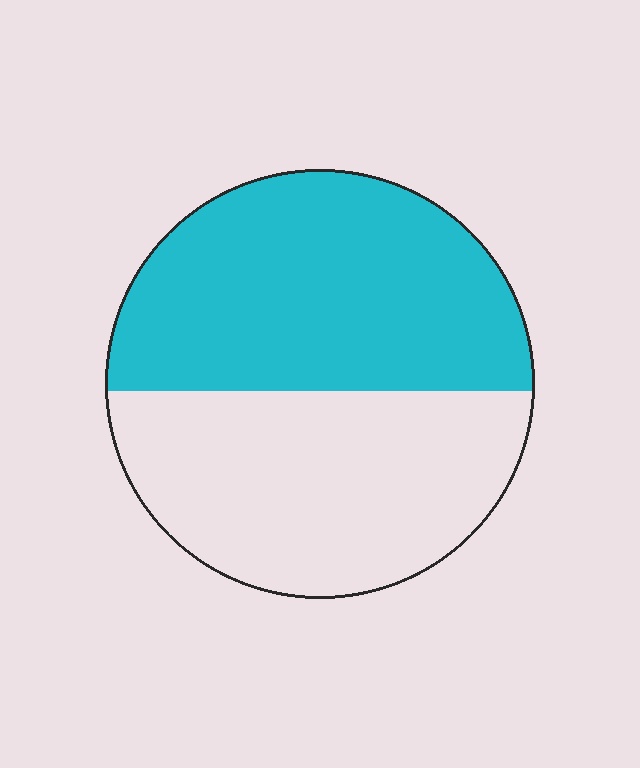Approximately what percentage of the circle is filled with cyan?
Approximately 50%.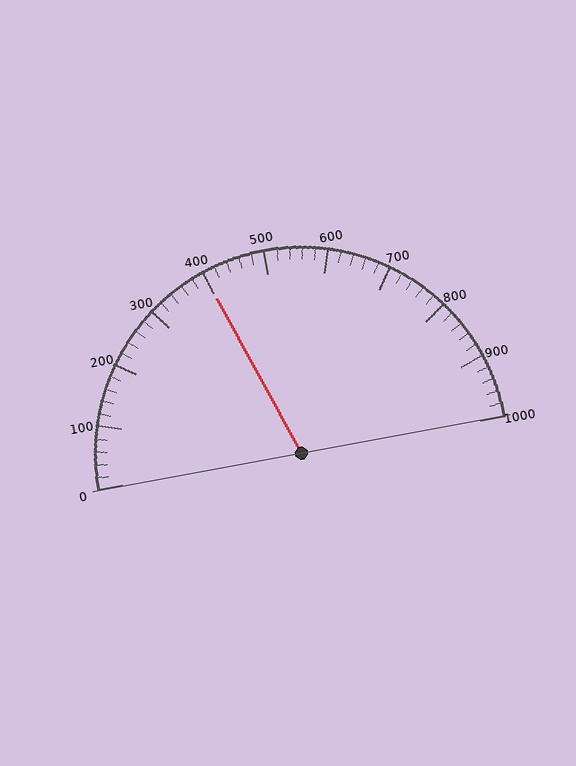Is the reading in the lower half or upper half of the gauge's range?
The reading is in the lower half of the range (0 to 1000).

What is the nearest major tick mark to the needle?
The nearest major tick mark is 400.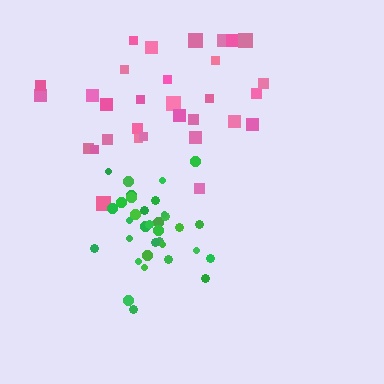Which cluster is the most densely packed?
Green.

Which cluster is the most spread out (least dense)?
Pink.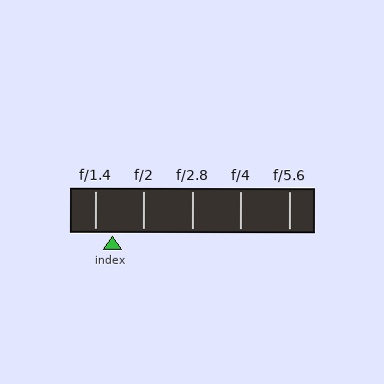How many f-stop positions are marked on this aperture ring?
There are 5 f-stop positions marked.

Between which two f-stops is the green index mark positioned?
The index mark is between f/1.4 and f/2.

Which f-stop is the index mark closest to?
The index mark is closest to f/1.4.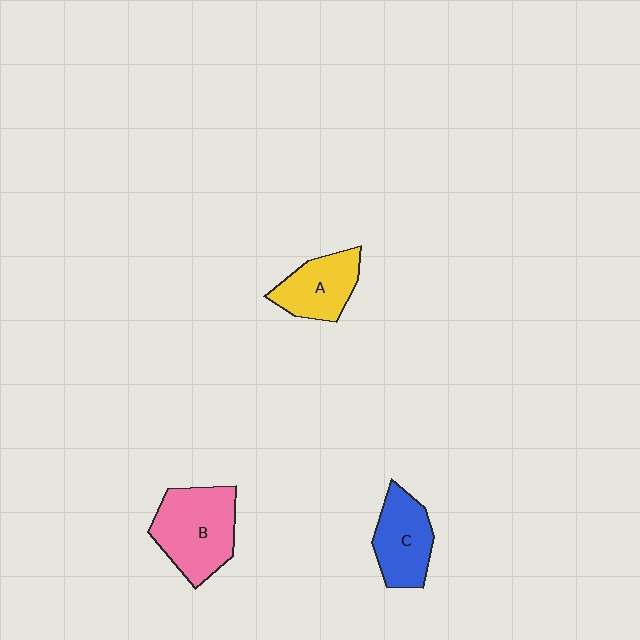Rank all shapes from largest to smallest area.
From largest to smallest: B (pink), C (blue), A (yellow).